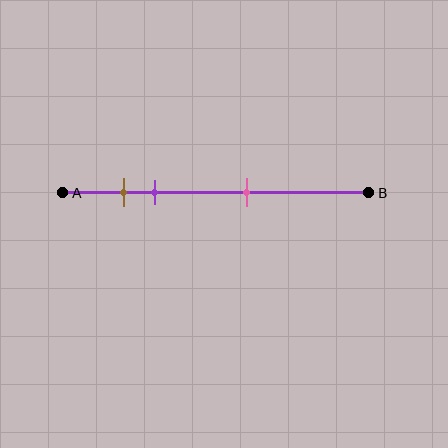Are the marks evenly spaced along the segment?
No, the marks are not evenly spaced.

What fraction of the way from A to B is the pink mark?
The pink mark is approximately 60% (0.6) of the way from A to B.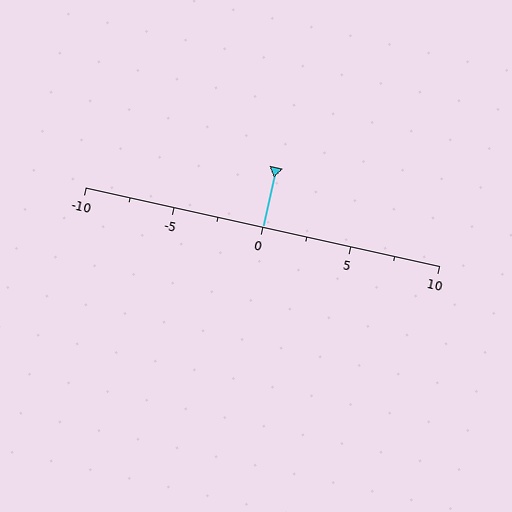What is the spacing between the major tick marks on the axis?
The major ticks are spaced 5 apart.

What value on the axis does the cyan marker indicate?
The marker indicates approximately 0.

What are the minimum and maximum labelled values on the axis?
The axis runs from -10 to 10.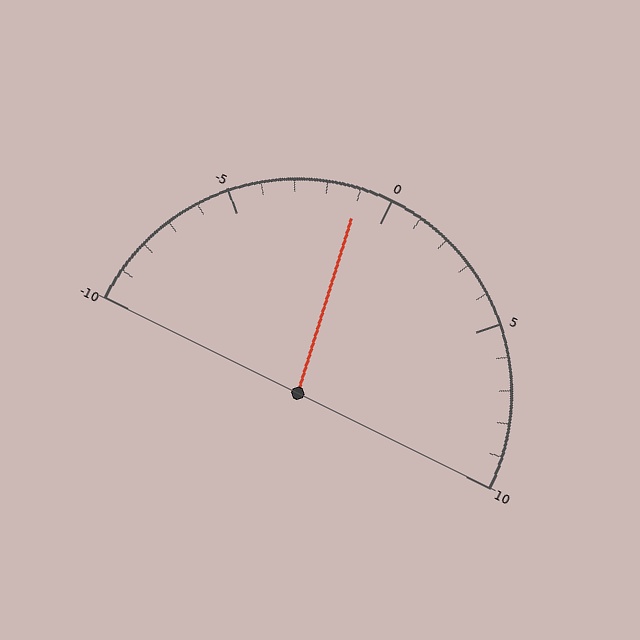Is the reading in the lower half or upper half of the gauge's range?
The reading is in the lower half of the range (-10 to 10).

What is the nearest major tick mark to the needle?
The nearest major tick mark is 0.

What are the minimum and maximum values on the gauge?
The gauge ranges from -10 to 10.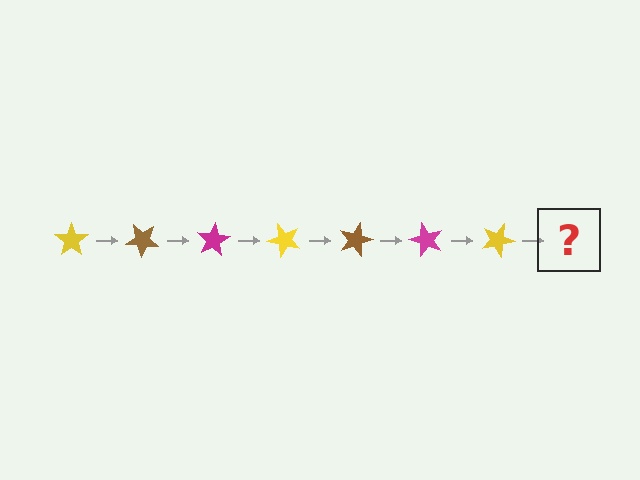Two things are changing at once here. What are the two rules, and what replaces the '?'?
The two rules are that it rotates 40 degrees each step and the color cycles through yellow, brown, and magenta. The '?' should be a brown star, rotated 280 degrees from the start.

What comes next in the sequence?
The next element should be a brown star, rotated 280 degrees from the start.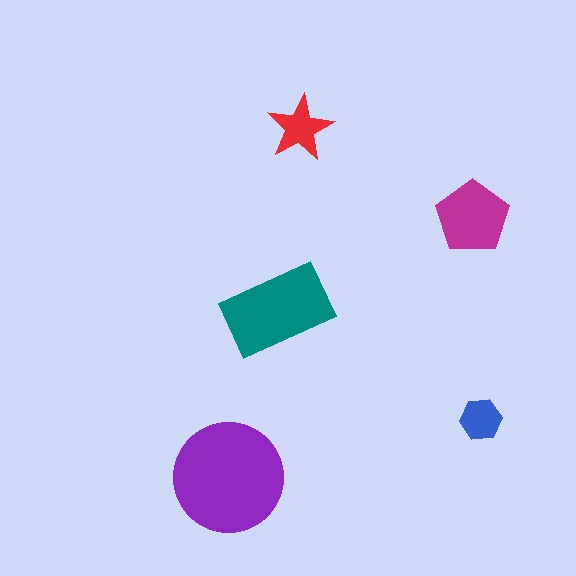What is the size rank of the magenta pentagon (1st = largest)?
3rd.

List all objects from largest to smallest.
The purple circle, the teal rectangle, the magenta pentagon, the red star, the blue hexagon.